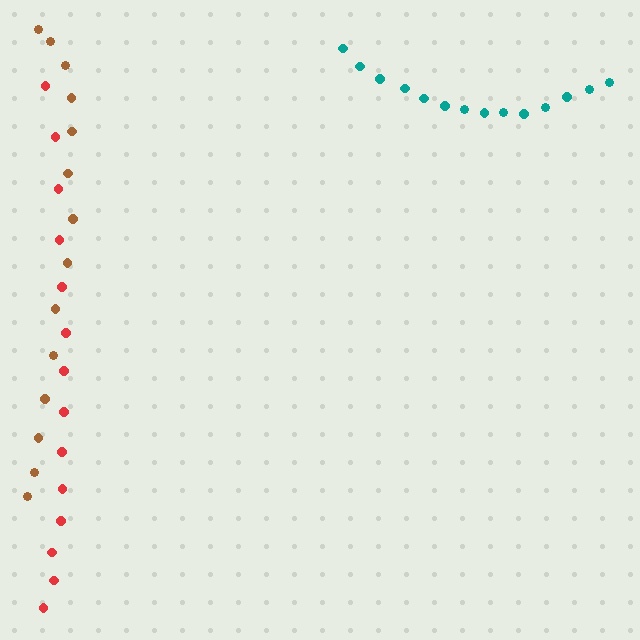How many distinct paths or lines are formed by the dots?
There are 3 distinct paths.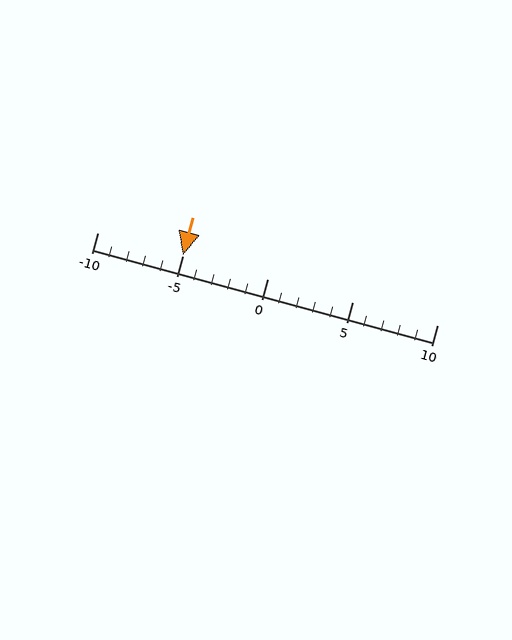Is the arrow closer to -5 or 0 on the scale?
The arrow is closer to -5.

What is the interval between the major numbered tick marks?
The major tick marks are spaced 5 units apart.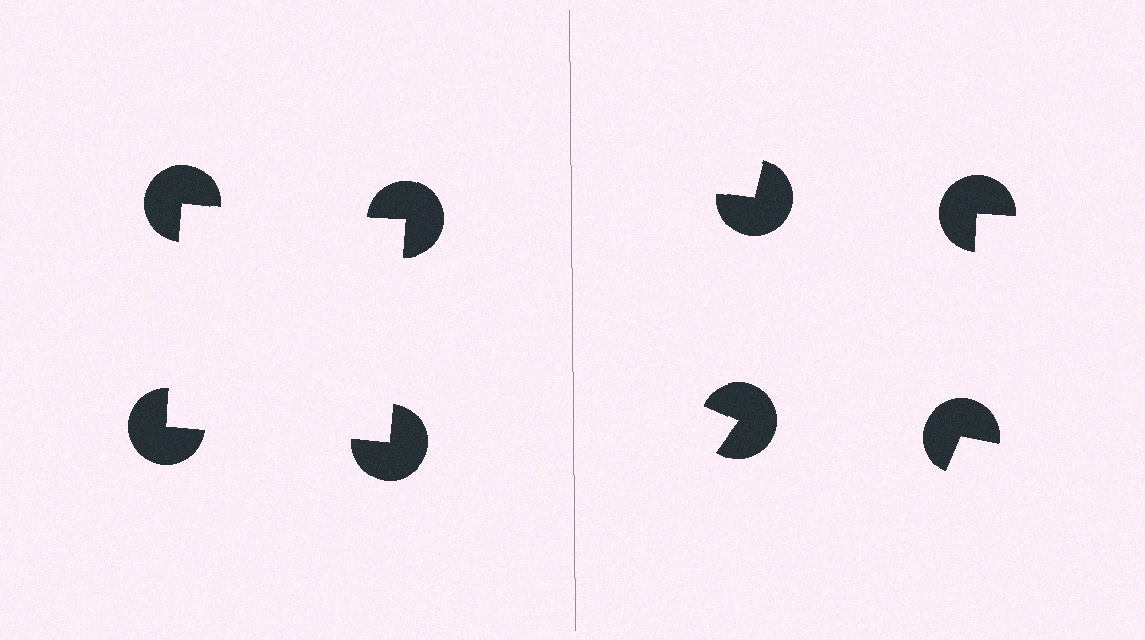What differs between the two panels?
The pac-man discs are positioned identically on both sides; only the wedge orientations differ. On the left they align to a square; on the right they are misaligned.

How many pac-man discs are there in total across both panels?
8 — 4 on each side.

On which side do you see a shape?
An illusory square appears on the left side. On the right side the wedge cuts are rotated, so no coherent shape forms.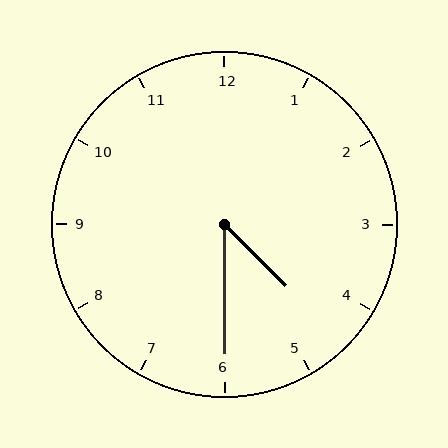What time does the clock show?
4:30.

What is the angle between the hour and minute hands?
Approximately 45 degrees.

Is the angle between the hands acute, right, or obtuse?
It is acute.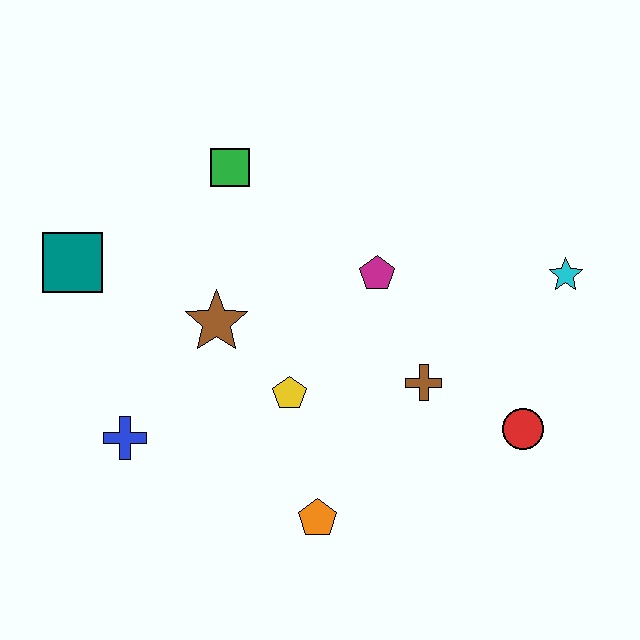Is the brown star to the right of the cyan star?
No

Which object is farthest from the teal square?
The cyan star is farthest from the teal square.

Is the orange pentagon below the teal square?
Yes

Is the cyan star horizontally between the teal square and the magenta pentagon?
No